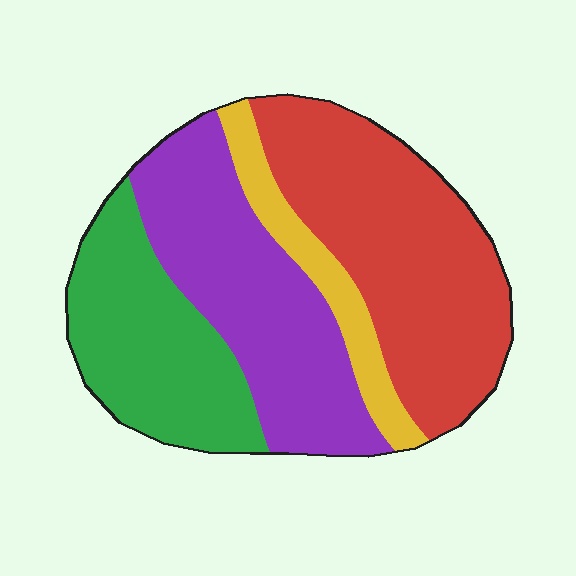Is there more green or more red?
Red.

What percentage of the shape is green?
Green takes up about one quarter (1/4) of the shape.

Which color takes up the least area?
Yellow, at roughly 10%.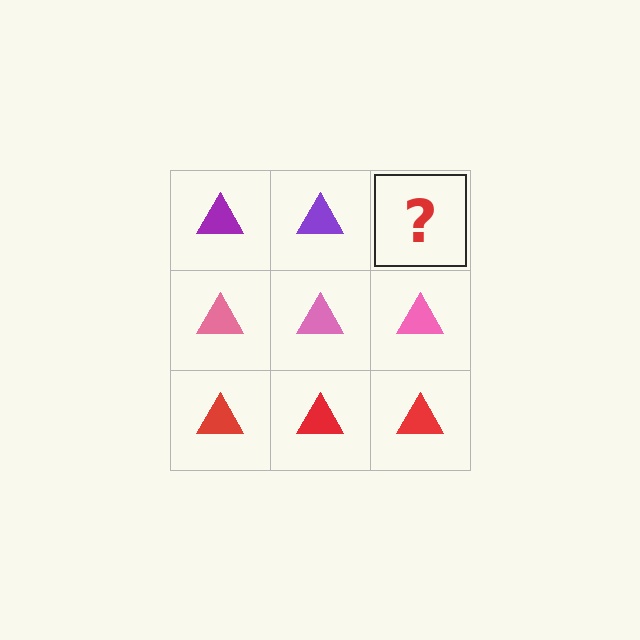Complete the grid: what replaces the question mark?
The question mark should be replaced with a purple triangle.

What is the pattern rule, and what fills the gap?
The rule is that each row has a consistent color. The gap should be filled with a purple triangle.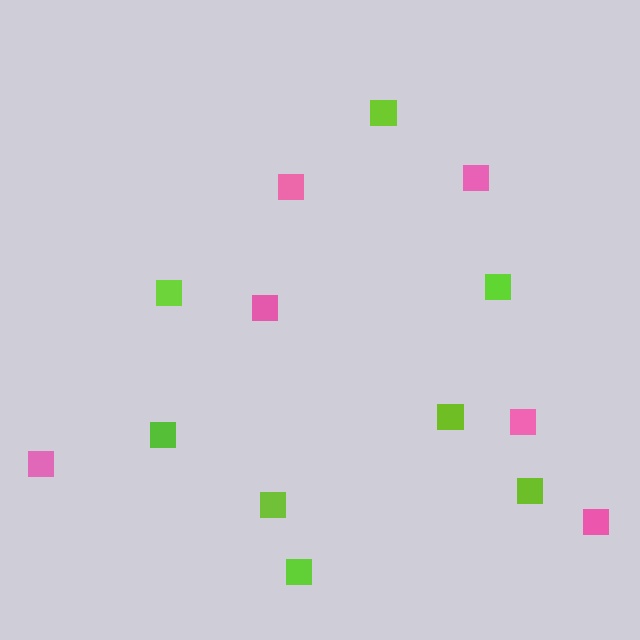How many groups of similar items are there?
There are 2 groups: one group of lime squares (8) and one group of pink squares (6).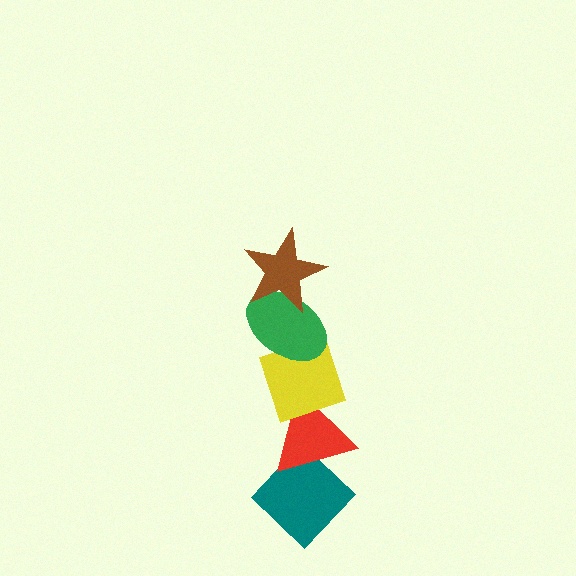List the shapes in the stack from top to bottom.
From top to bottom: the brown star, the green ellipse, the yellow diamond, the red triangle, the teal diamond.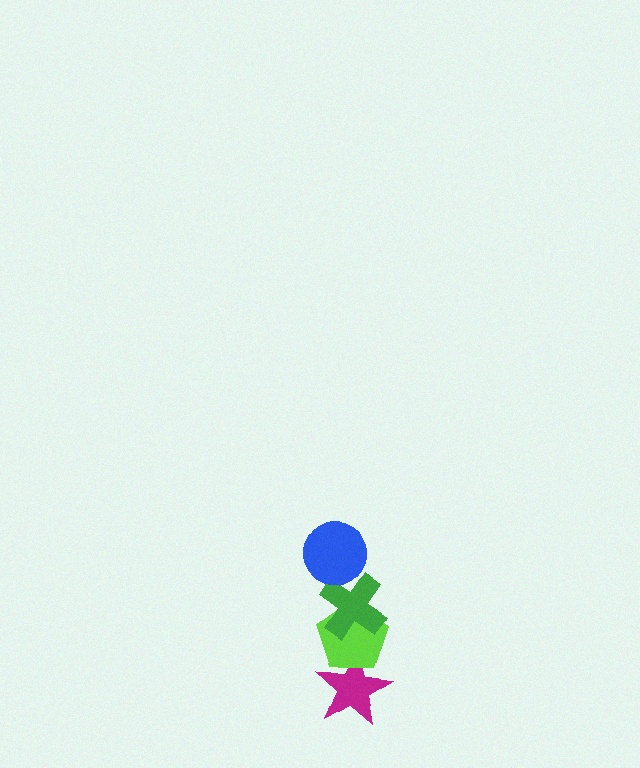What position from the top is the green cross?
The green cross is 2nd from the top.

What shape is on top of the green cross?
The blue circle is on top of the green cross.